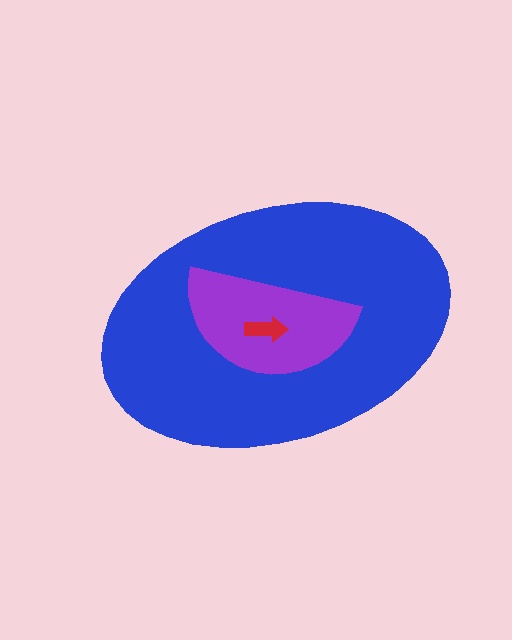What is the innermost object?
The red arrow.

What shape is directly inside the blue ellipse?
The purple semicircle.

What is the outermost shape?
The blue ellipse.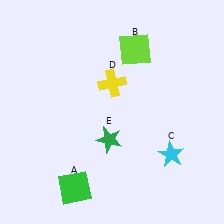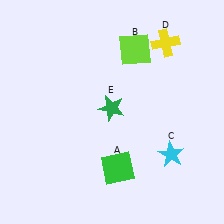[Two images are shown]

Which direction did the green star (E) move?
The green star (E) moved up.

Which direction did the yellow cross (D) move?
The yellow cross (D) moved right.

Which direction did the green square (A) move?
The green square (A) moved right.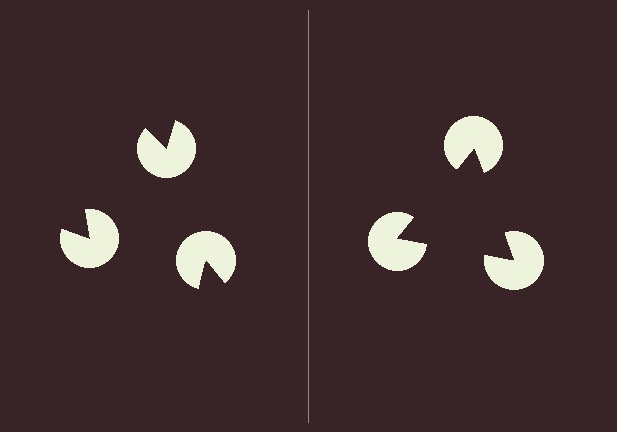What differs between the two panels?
The pac-man discs are positioned identically on both sides; only the wedge orientations differ. On the right they align to a triangle; on the left they are misaligned.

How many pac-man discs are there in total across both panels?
6 — 3 on each side.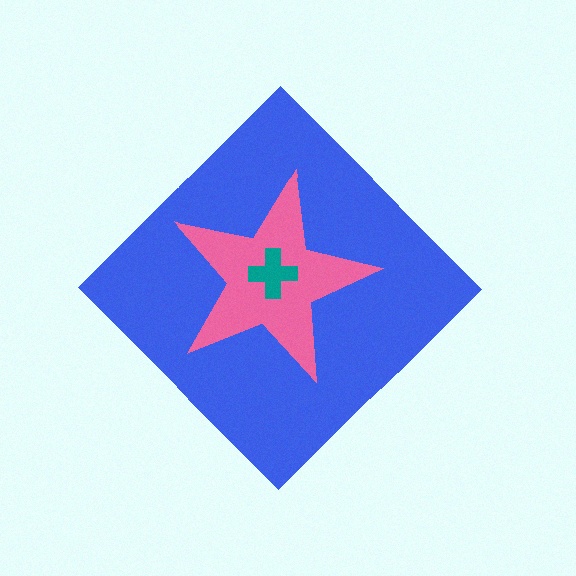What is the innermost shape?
The teal cross.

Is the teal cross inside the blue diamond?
Yes.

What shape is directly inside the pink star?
The teal cross.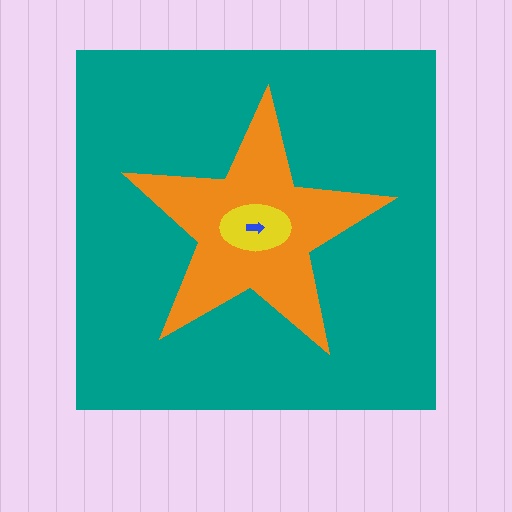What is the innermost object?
The blue arrow.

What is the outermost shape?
The teal square.